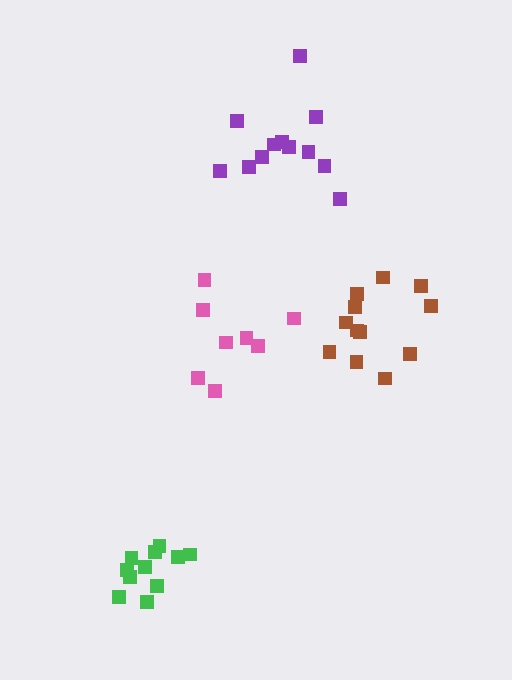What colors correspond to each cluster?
The clusters are colored: pink, brown, purple, green.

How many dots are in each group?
Group 1: 8 dots, Group 2: 12 dots, Group 3: 12 dots, Group 4: 11 dots (43 total).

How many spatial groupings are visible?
There are 4 spatial groupings.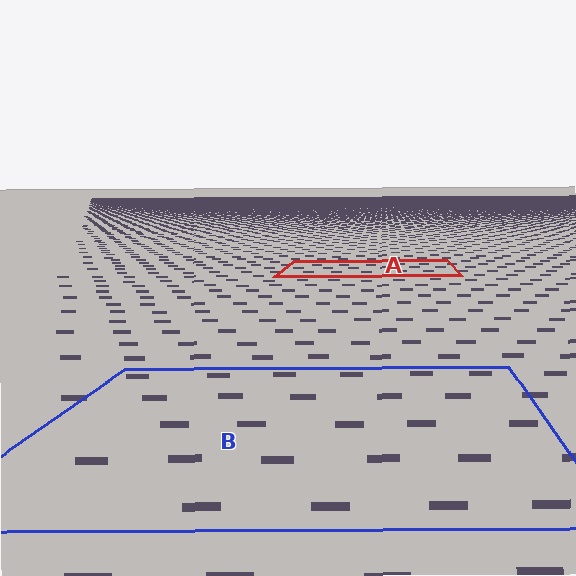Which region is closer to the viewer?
Region B is closer. The texture elements there are larger and more spread out.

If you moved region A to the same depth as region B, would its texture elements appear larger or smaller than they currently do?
They would appear larger. At a closer depth, the same texture elements are projected at a bigger on-screen size.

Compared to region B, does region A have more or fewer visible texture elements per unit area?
Region A has more texture elements per unit area — they are packed more densely because it is farther away.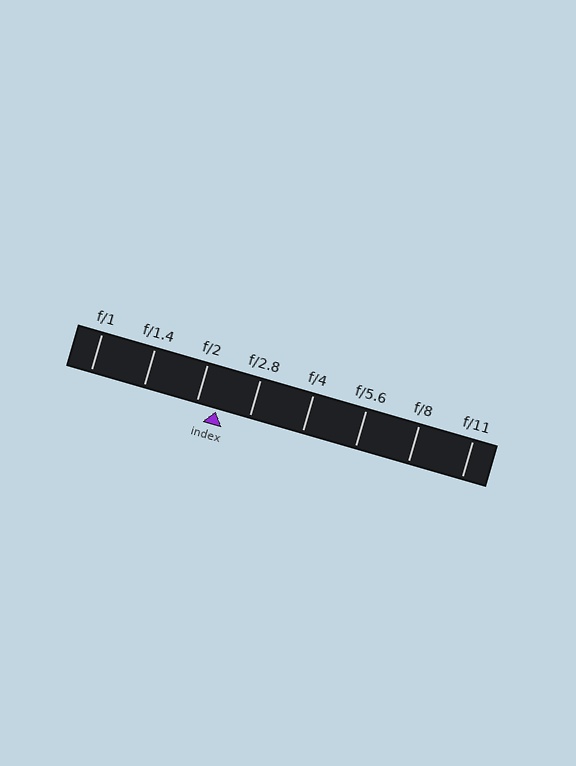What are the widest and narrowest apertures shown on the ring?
The widest aperture shown is f/1 and the narrowest is f/11.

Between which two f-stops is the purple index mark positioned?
The index mark is between f/2 and f/2.8.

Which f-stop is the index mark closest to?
The index mark is closest to f/2.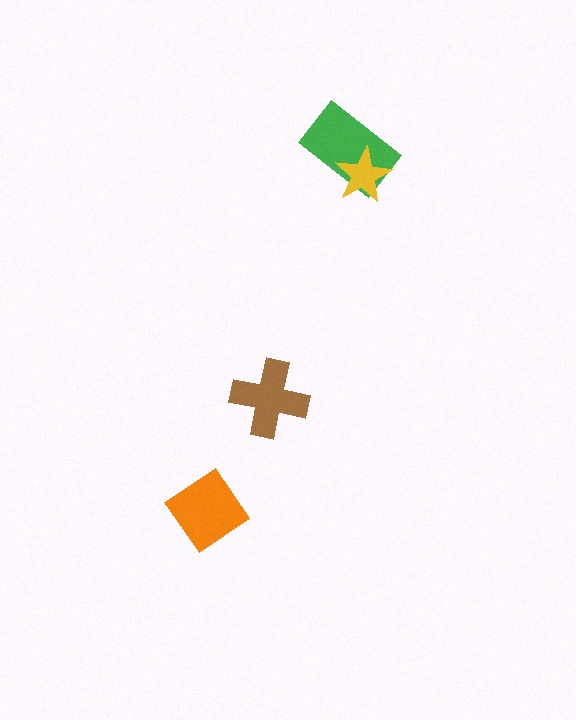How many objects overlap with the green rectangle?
1 object overlaps with the green rectangle.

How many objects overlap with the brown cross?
0 objects overlap with the brown cross.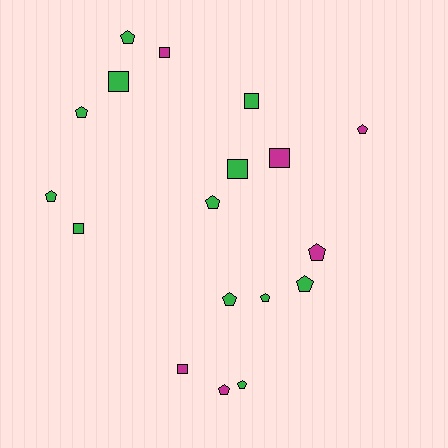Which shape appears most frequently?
Pentagon, with 11 objects.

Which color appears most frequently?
Green, with 12 objects.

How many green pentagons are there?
There are 8 green pentagons.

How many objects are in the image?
There are 18 objects.